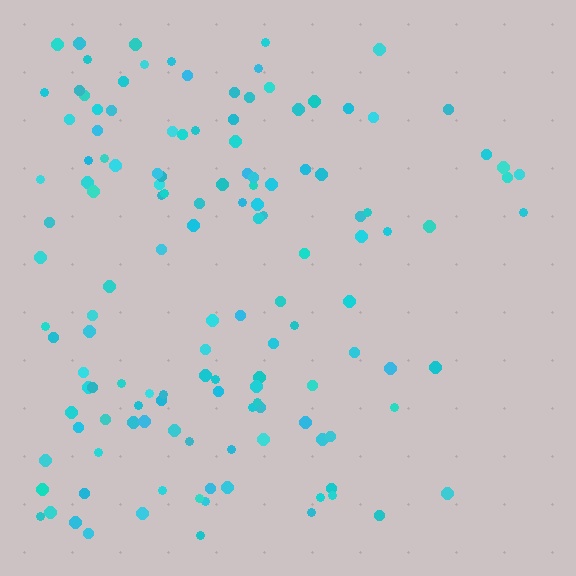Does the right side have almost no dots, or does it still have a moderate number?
Still a moderate number, just noticeably fewer than the left.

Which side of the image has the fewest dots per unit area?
The right.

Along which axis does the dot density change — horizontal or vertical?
Horizontal.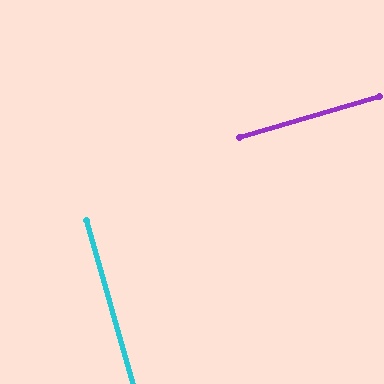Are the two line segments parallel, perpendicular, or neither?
Perpendicular — they meet at approximately 89°.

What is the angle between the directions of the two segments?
Approximately 89 degrees.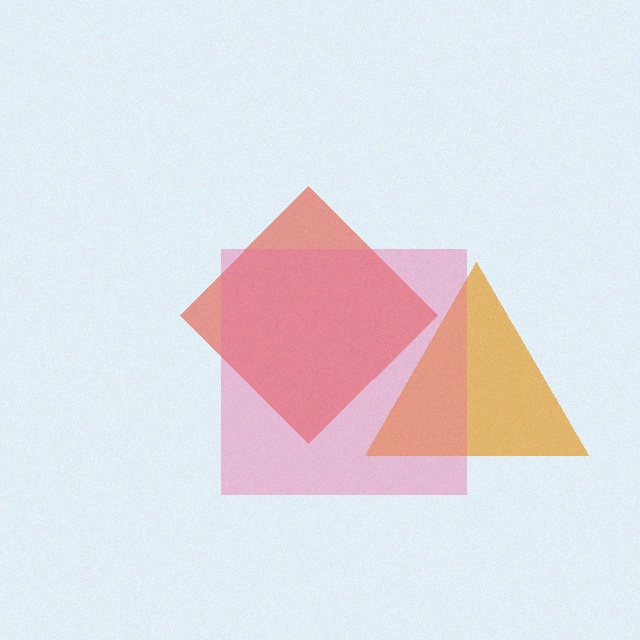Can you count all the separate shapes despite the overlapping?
Yes, there are 3 separate shapes.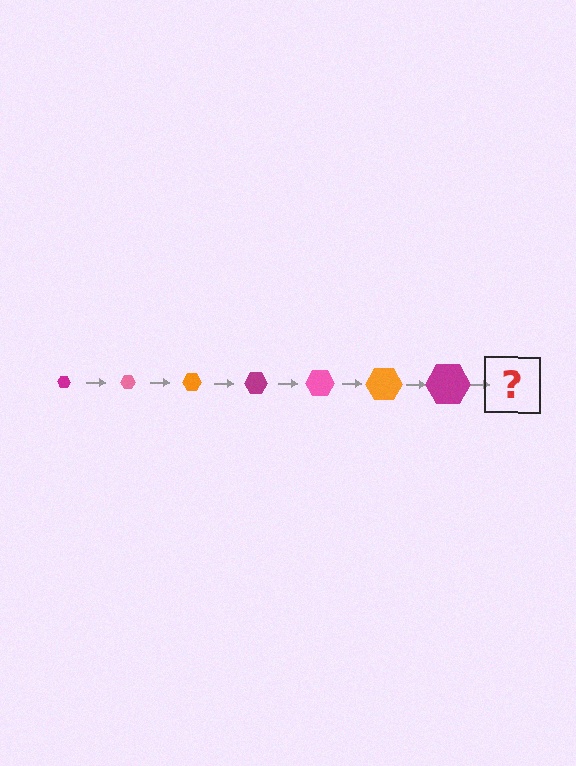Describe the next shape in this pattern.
It should be a pink hexagon, larger than the previous one.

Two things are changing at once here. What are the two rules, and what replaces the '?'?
The two rules are that the hexagon grows larger each step and the color cycles through magenta, pink, and orange. The '?' should be a pink hexagon, larger than the previous one.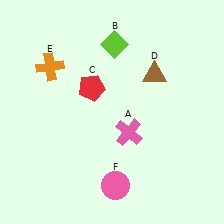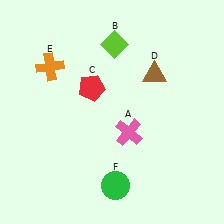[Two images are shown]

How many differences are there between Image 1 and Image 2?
There is 1 difference between the two images.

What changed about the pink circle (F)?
In Image 1, F is pink. In Image 2, it changed to green.